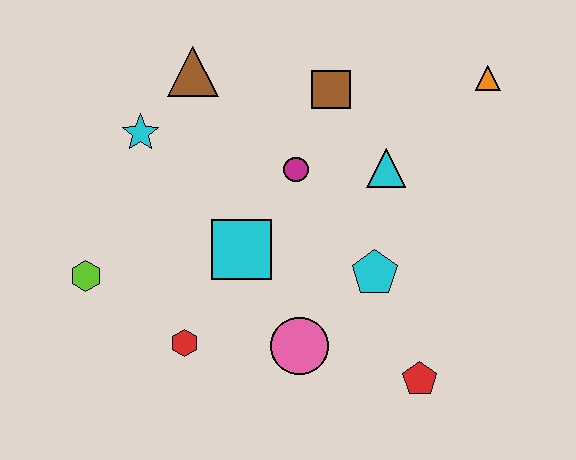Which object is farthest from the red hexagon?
The orange triangle is farthest from the red hexagon.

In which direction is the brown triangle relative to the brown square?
The brown triangle is to the left of the brown square.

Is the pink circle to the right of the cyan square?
Yes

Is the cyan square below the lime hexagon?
No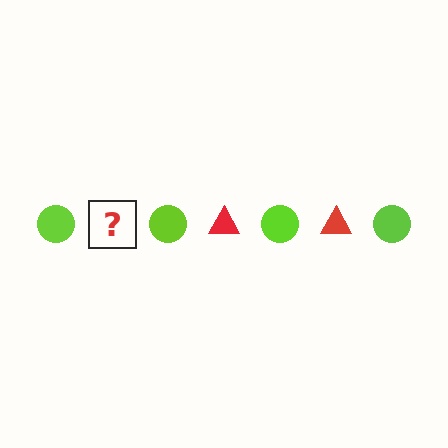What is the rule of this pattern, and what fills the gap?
The rule is that the pattern alternates between lime circle and red triangle. The gap should be filled with a red triangle.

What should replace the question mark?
The question mark should be replaced with a red triangle.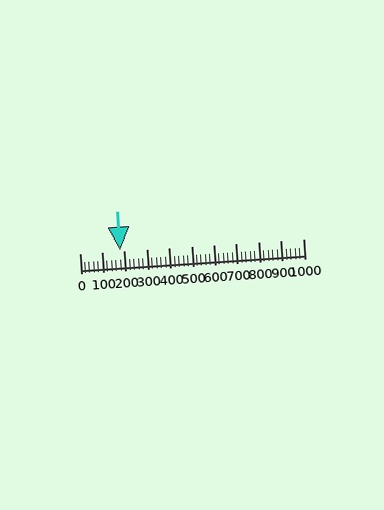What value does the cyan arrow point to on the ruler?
The cyan arrow points to approximately 180.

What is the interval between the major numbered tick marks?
The major tick marks are spaced 100 units apart.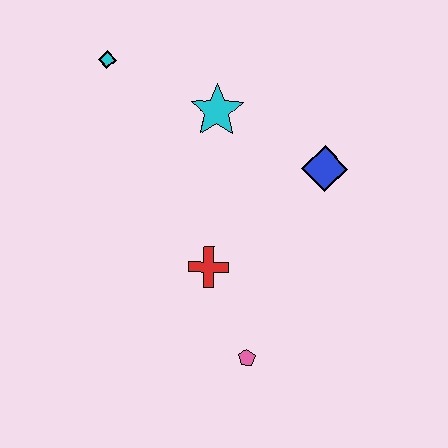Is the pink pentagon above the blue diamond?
No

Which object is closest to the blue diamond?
The cyan star is closest to the blue diamond.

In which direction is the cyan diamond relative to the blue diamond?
The cyan diamond is to the left of the blue diamond.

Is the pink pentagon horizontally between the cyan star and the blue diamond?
Yes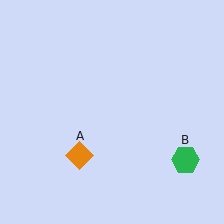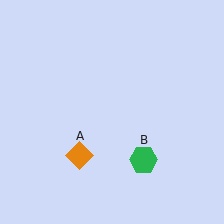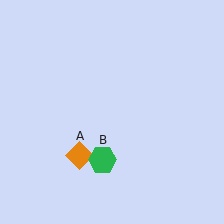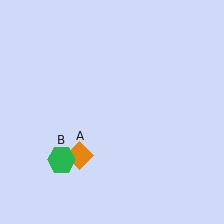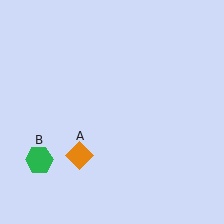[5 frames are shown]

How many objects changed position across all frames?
1 object changed position: green hexagon (object B).